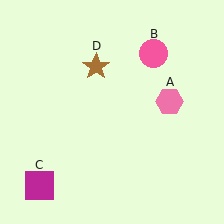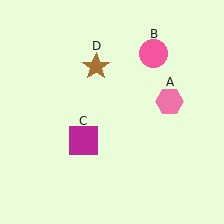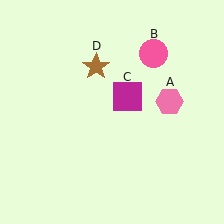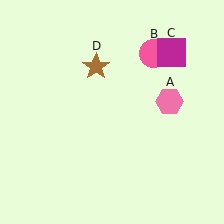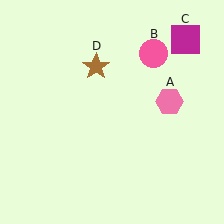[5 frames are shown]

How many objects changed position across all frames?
1 object changed position: magenta square (object C).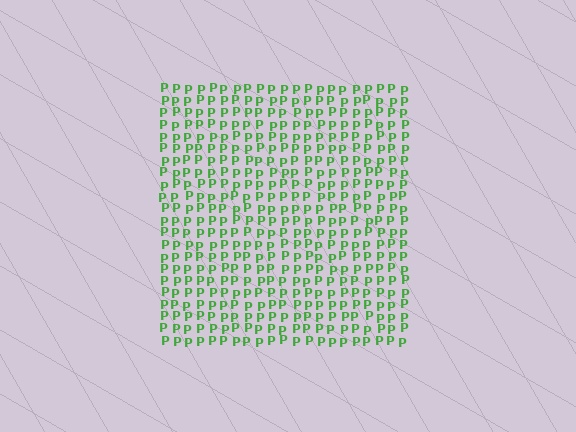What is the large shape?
The large shape is a square.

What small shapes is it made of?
It is made of small letter P's.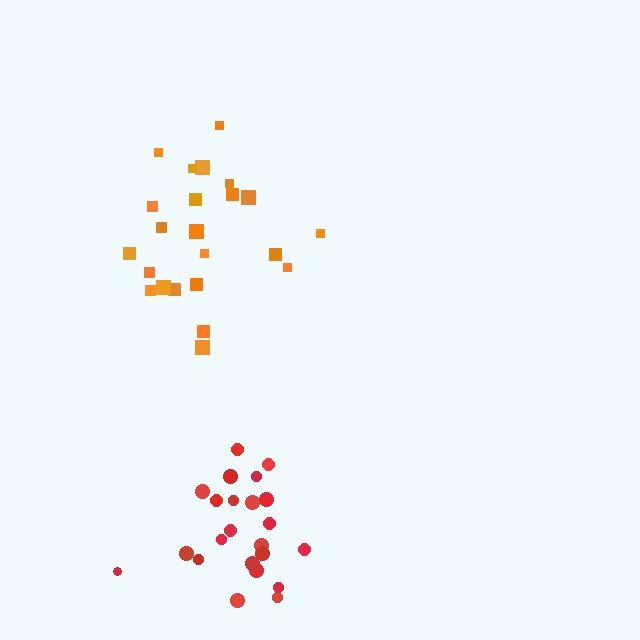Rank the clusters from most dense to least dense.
red, orange.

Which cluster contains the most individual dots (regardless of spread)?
Red (23).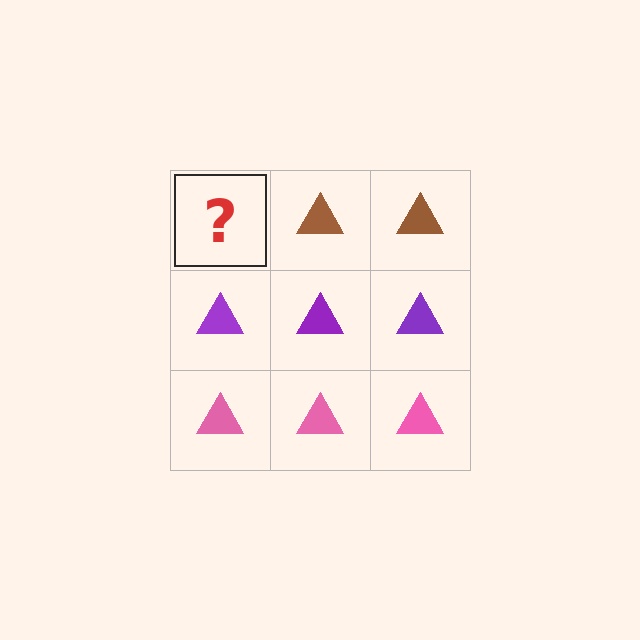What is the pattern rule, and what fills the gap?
The rule is that each row has a consistent color. The gap should be filled with a brown triangle.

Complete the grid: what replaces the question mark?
The question mark should be replaced with a brown triangle.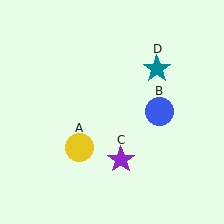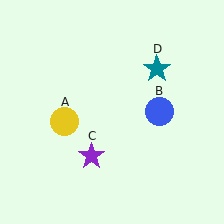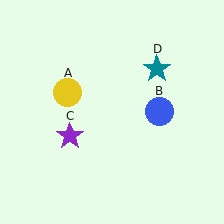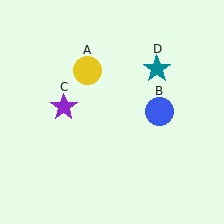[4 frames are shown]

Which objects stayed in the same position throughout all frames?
Blue circle (object B) and teal star (object D) remained stationary.